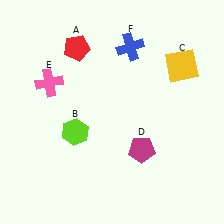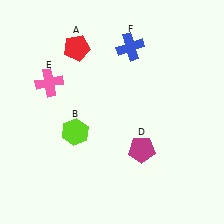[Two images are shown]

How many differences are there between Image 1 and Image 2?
There is 1 difference between the two images.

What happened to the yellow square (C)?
The yellow square (C) was removed in Image 2. It was in the top-right area of Image 1.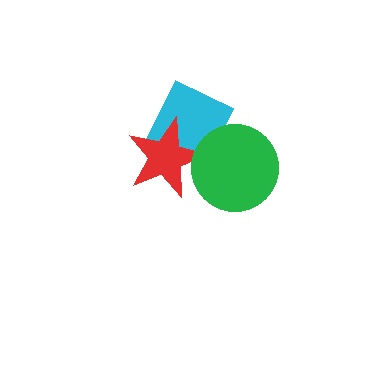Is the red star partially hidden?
Yes, it is partially covered by another shape.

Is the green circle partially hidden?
No, no other shape covers it.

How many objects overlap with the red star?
2 objects overlap with the red star.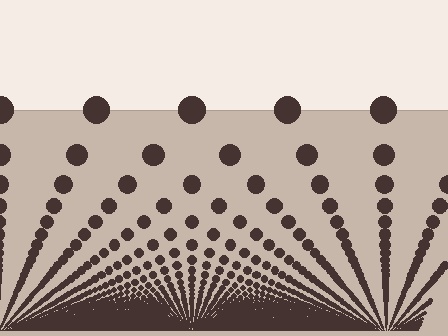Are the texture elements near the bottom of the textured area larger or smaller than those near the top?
Smaller. The gradient is inverted — elements near the bottom are smaller and denser.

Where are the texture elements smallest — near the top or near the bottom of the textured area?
Near the bottom.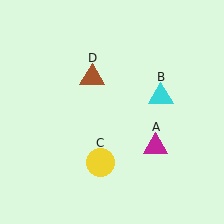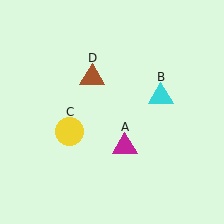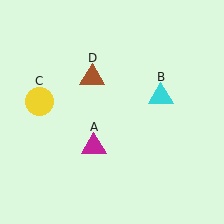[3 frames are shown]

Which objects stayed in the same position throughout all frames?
Cyan triangle (object B) and brown triangle (object D) remained stationary.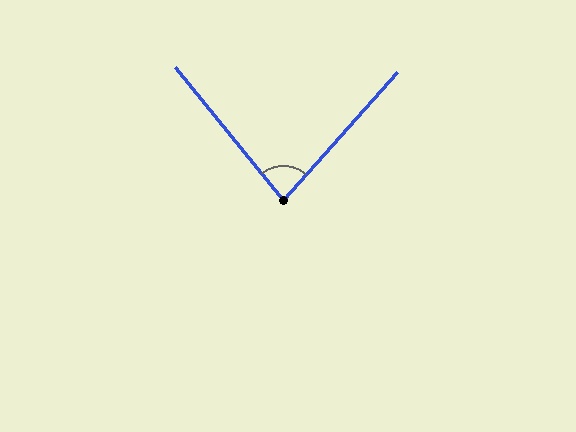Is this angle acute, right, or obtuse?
It is acute.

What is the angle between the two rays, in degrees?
Approximately 81 degrees.